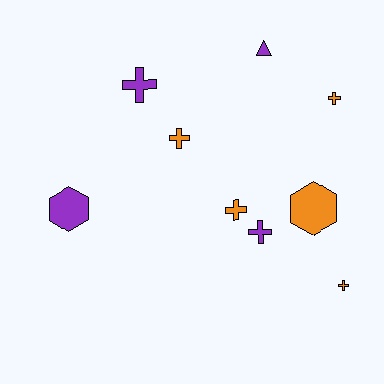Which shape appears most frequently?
Cross, with 6 objects.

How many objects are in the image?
There are 9 objects.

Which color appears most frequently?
Orange, with 5 objects.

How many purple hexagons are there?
There is 1 purple hexagon.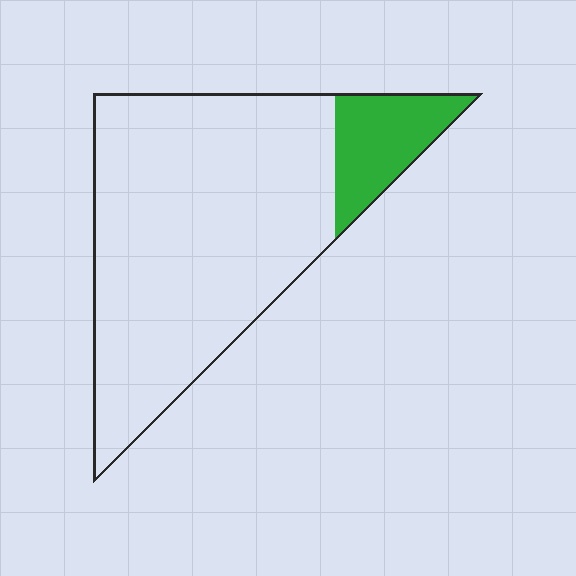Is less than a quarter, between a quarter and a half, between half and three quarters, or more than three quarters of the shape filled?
Less than a quarter.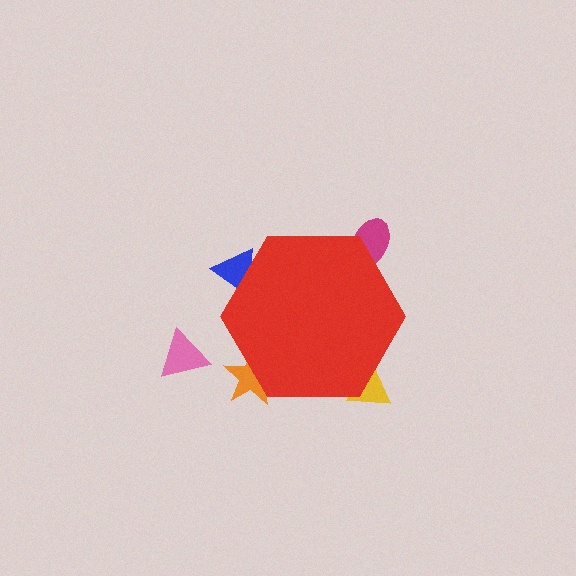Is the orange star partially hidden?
Yes, the orange star is partially hidden behind the red hexagon.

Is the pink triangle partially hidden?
No, the pink triangle is fully visible.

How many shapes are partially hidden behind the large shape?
4 shapes are partially hidden.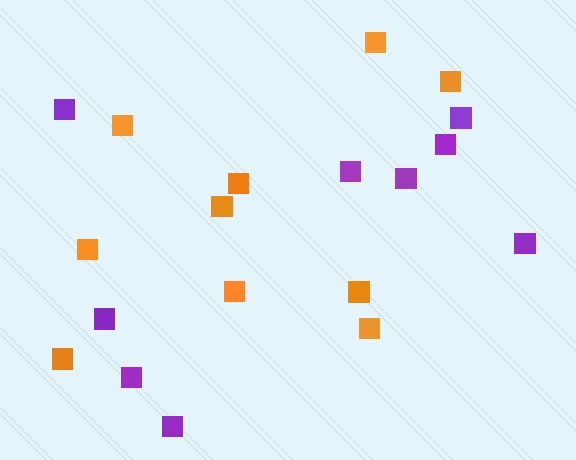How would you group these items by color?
There are 2 groups: one group of purple squares (9) and one group of orange squares (10).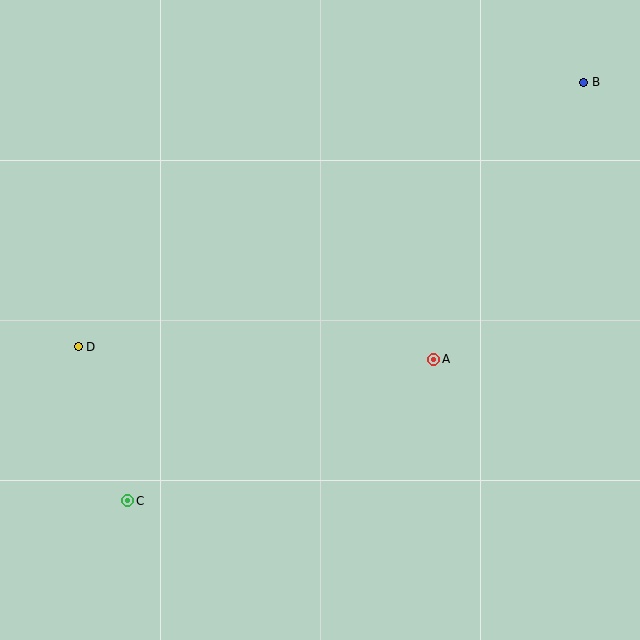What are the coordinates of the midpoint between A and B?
The midpoint between A and B is at (509, 221).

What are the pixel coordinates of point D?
Point D is at (78, 347).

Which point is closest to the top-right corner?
Point B is closest to the top-right corner.